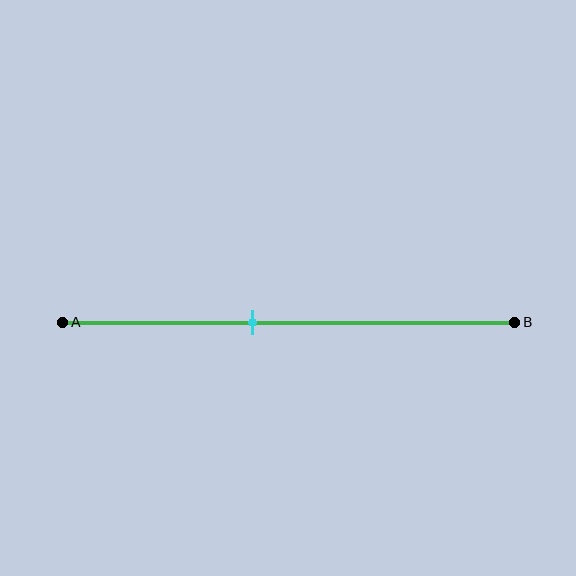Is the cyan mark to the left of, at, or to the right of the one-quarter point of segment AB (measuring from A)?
The cyan mark is to the right of the one-quarter point of segment AB.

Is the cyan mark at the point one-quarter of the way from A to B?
No, the mark is at about 40% from A, not at the 25% one-quarter point.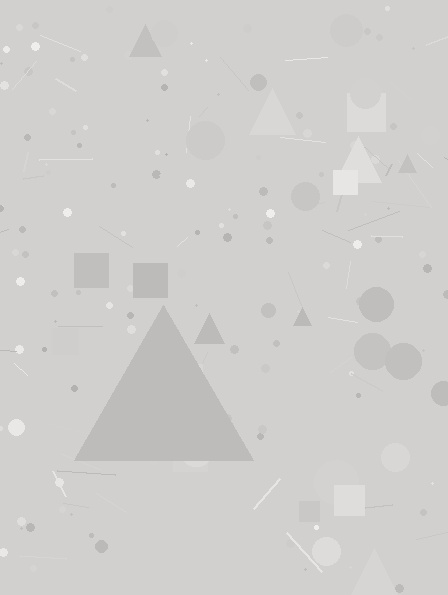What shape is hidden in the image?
A triangle is hidden in the image.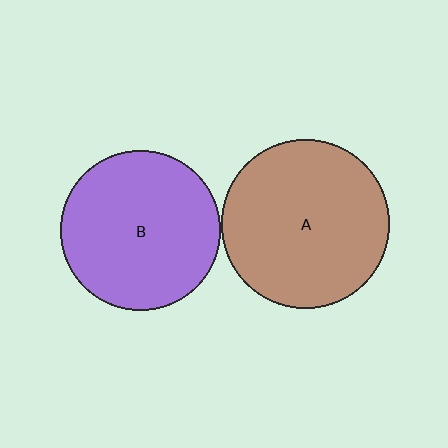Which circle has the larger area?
Circle A (brown).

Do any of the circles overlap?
No, none of the circles overlap.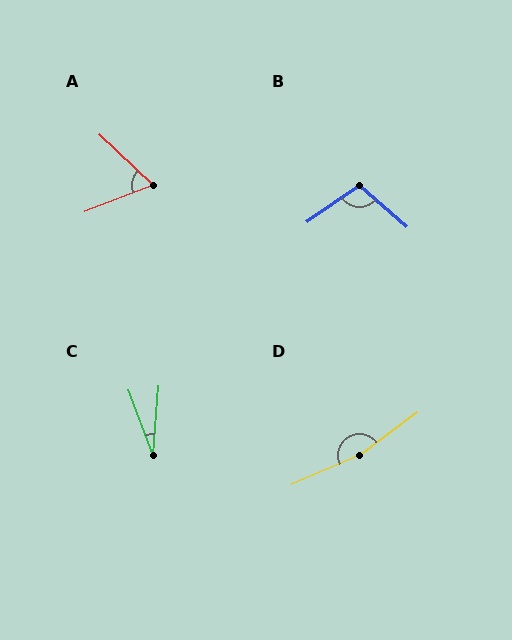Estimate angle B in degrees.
Approximately 104 degrees.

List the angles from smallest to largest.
C (25°), A (64°), B (104°), D (167°).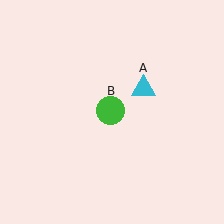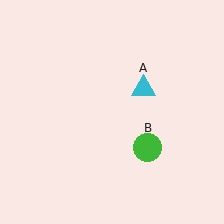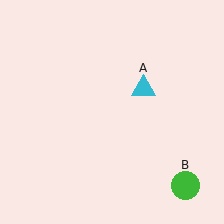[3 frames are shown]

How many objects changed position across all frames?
1 object changed position: green circle (object B).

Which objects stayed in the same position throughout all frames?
Cyan triangle (object A) remained stationary.